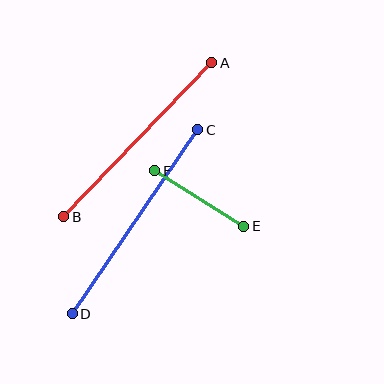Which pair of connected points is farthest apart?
Points C and D are farthest apart.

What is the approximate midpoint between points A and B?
The midpoint is at approximately (138, 140) pixels.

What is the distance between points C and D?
The distance is approximately 223 pixels.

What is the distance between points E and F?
The distance is approximately 105 pixels.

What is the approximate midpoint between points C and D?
The midpoint is at approximately (135, 222) pixels.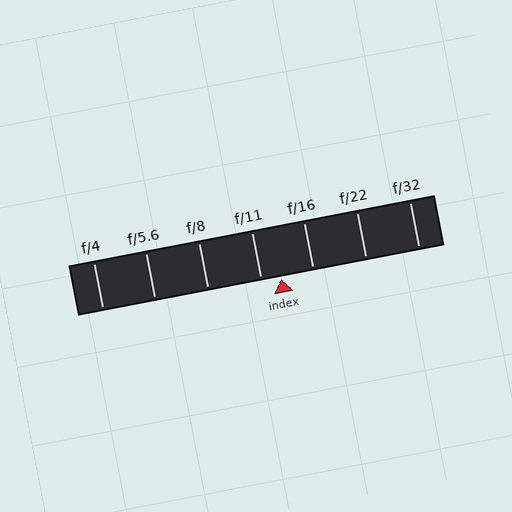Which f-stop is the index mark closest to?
The index mark is closest to f/11.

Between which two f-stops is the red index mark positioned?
The index mark is between f/11 and f/16.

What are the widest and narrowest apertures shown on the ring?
The widest aperture shown is f/4 and the narrowest is f/32.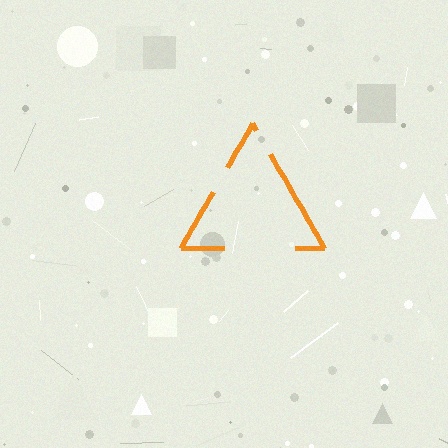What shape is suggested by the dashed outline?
The dashed outline suggests a triangle.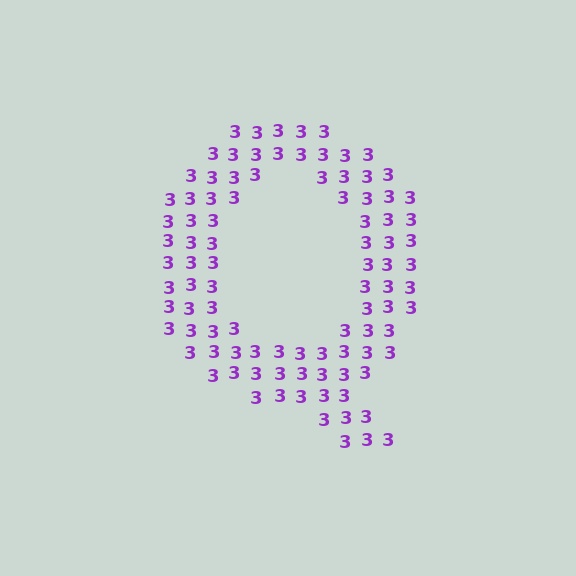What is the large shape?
The large shape is the letter Q.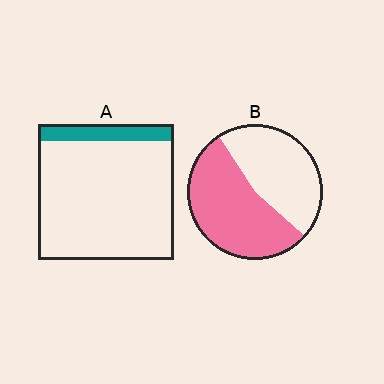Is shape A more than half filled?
No.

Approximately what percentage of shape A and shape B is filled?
A is approximately 10% and B is approximately 55%.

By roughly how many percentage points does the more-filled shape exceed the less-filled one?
By roughly 40 percentage points (B over A).